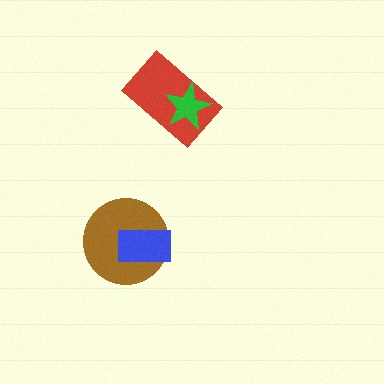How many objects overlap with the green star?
1 object overlaps with the green star.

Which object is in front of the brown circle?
The blue rectangle is in front of the brown circle.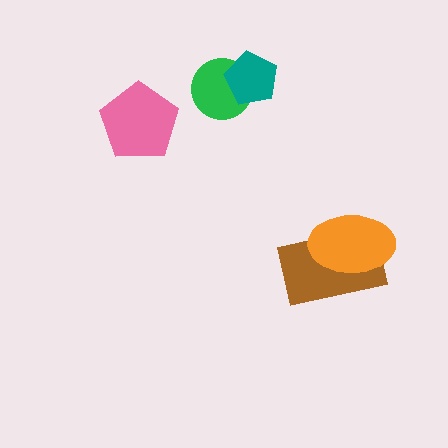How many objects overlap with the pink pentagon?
0 objects overlap with the pink pentagon.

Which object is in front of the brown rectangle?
The orange ellipse is in front of the brown rectangle.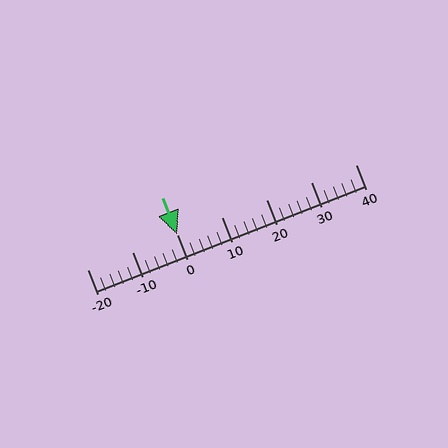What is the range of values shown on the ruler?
The ruler shows values from -20 to 40.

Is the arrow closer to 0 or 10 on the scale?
The arrow is closer to 0.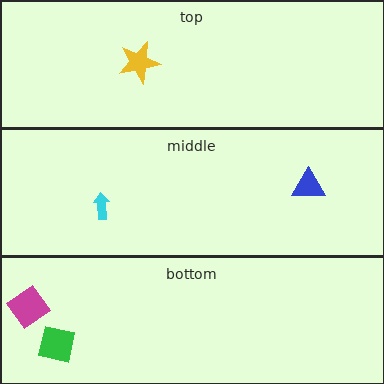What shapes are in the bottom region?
The magenta diamond, the green square.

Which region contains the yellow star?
The top region.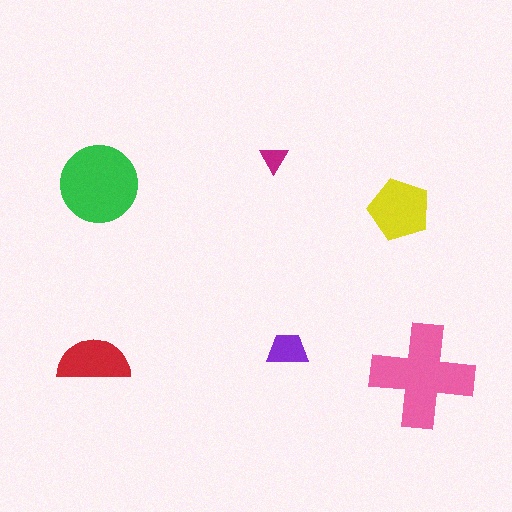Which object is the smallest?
The magenta triangle.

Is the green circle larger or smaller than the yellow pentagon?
Larger.